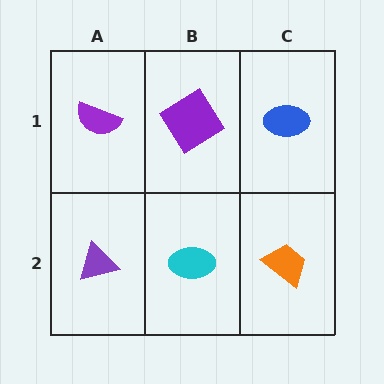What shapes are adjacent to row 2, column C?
A blue ellipse (row 1, column C), a cyan ellipse (row 2, column B).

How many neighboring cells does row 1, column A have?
2.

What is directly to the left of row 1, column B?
A purple semicircle.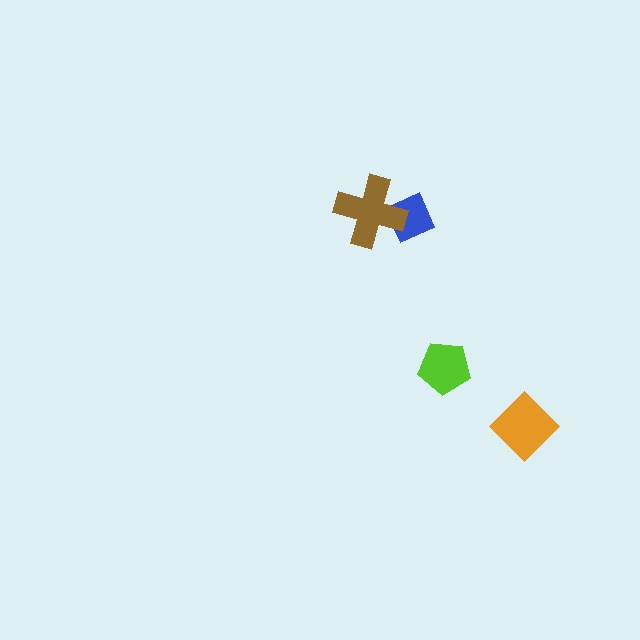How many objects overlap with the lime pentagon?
0 objects overlap with the lime pentagon.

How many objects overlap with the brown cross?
1 object overlaps with the brown cross.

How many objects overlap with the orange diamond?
0 objects overlap with the orange diamond.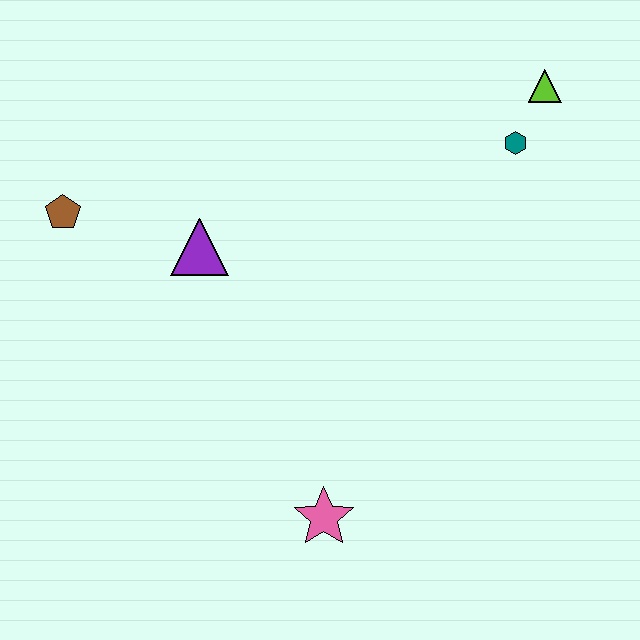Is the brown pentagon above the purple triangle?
Yes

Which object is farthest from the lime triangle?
The brown pentagon is farthest from the lime triangle.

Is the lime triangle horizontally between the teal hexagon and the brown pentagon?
No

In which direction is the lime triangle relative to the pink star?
The lime triangle is above the pink star.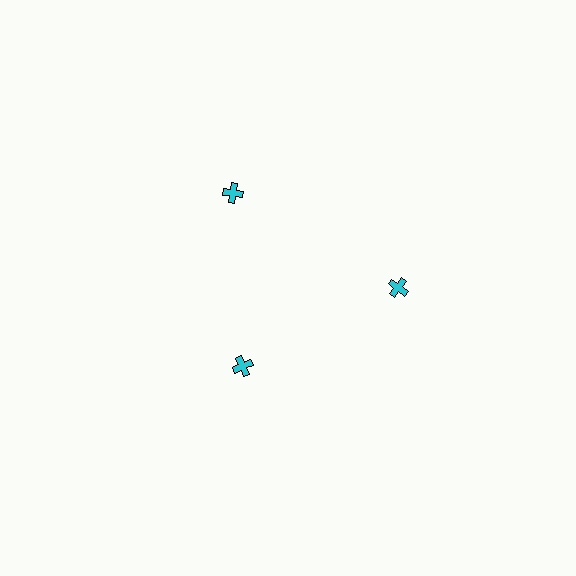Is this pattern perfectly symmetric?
No. The 3 cyan crosses are arranged in a ring, but one element near the 7 o'clock position is pulled inward toward the center, breaking the 3-fold rotational symmetry.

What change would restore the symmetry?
The symmetry would be restored by moving it outward, back onto the ring so that all 3 crosses sit at equal angles and equal distance from the center.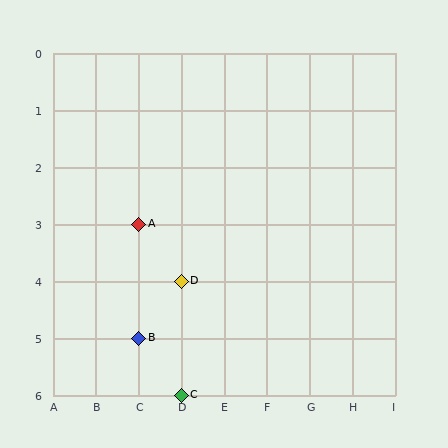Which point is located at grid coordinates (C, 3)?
Point A is at (C, 3).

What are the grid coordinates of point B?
Point B is at grid coordinates (C, 5).